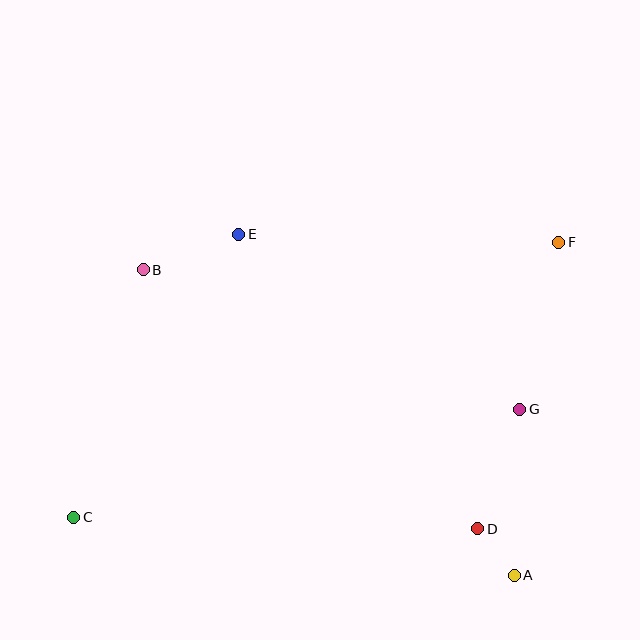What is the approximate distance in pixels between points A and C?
The distance between A and C is approximately 445 pixels.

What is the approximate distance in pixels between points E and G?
The distance between E and G is approximately 331 pixels.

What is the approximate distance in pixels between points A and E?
The distance between A and E is approximately 439 pixels.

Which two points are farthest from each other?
Points C and F are farthest from each other.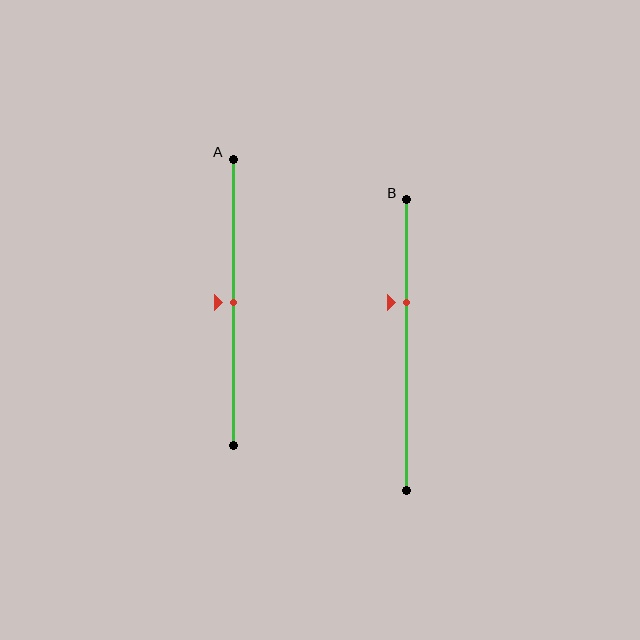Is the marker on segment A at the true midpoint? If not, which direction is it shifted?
Yes, the marker on segment A is at the true midpoint.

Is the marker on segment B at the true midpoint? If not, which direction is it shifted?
No, the marker on segment B is shifted upward by about 15% of the segment length.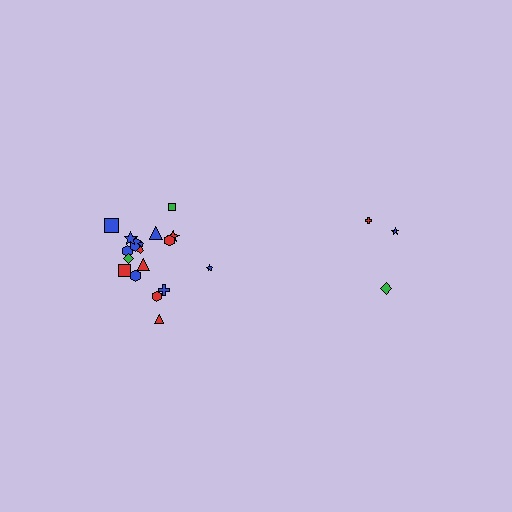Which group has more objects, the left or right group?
The left group.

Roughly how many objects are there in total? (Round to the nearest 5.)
Roughly 20 objects in total.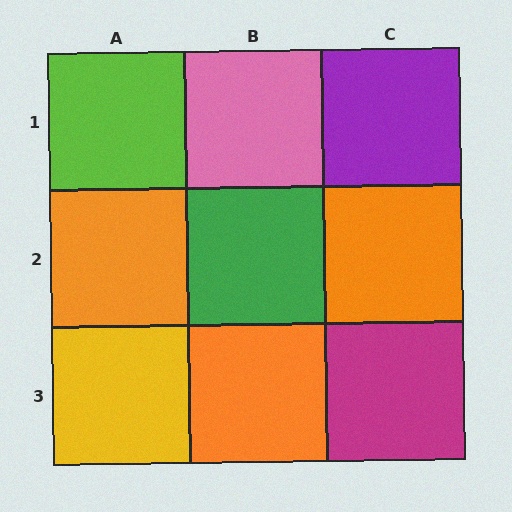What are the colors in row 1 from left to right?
Lime, pink, purple.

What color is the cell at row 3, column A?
Yellow.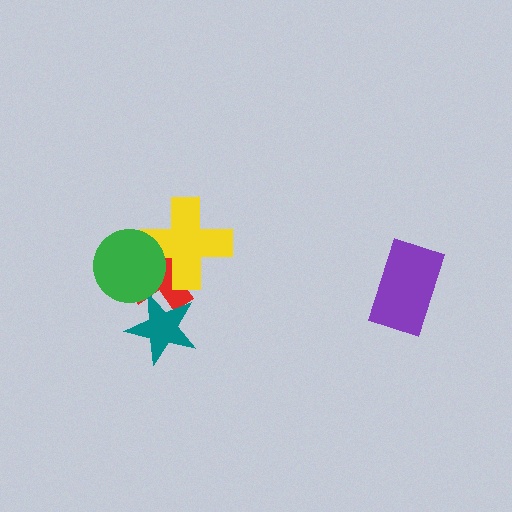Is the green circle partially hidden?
No, no other shape covers it.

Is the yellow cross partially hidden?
Yes, it is partially covered by another shape.